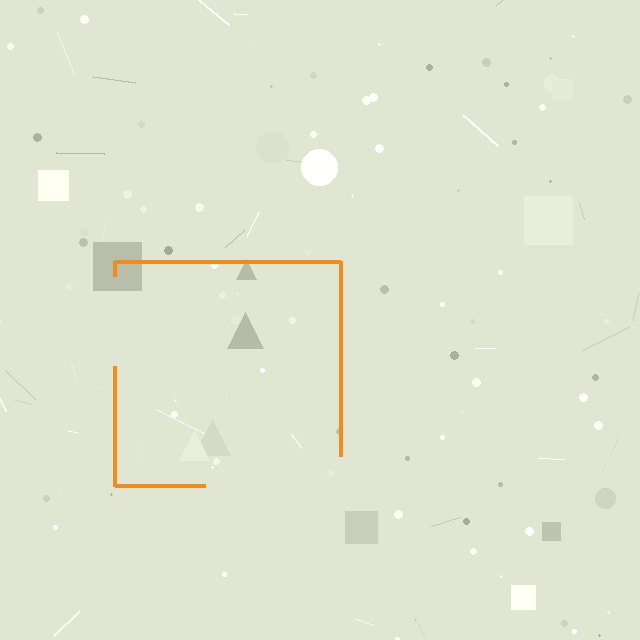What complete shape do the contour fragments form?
The contour fragments form a square.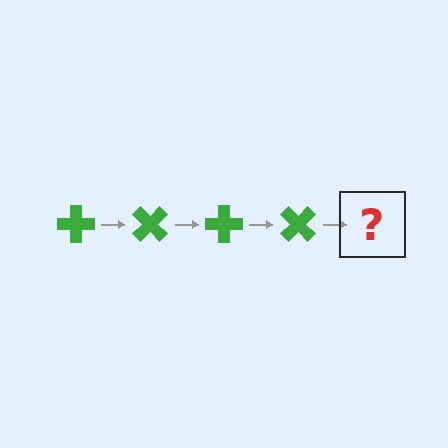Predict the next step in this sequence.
The next step is a green cross rotated 180 degrees.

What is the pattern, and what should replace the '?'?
The pattern is that the cross rotates 45 degrees each step. The '?' should be a green cross rotated 180 degrees.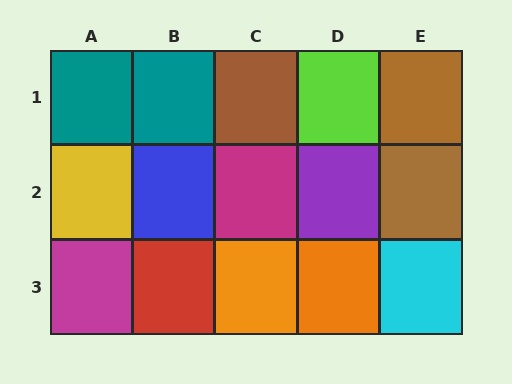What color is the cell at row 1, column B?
Teal.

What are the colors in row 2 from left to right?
Yellow, blue, magenta, purple, brown.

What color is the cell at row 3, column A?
Magenta.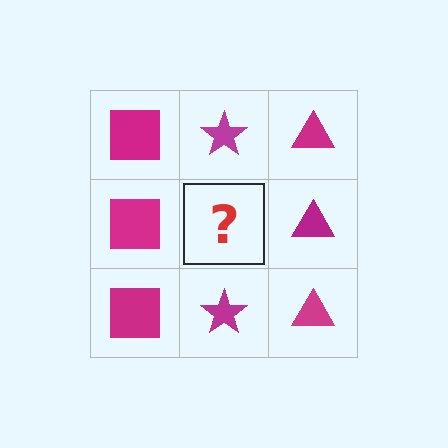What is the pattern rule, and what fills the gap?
The rule is that each column has a consistent shape. The gap should be filled with a magenta star.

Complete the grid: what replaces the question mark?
The question mark should be replaced with a magenta star.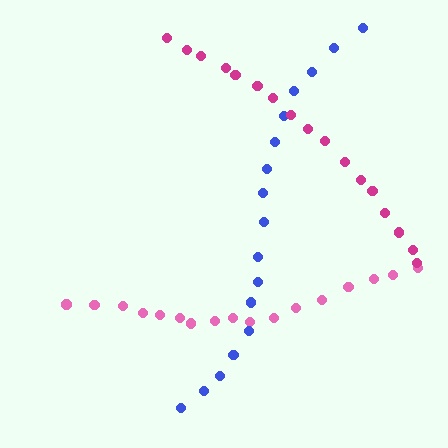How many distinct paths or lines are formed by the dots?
There are 3 distinct paths.